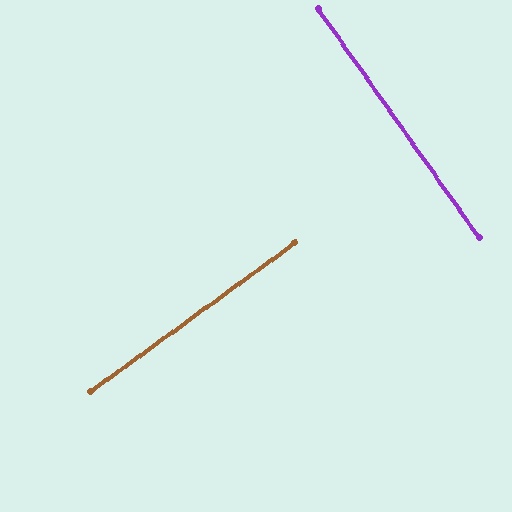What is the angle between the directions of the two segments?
Approximately 89 degrees.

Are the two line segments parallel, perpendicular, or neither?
Perpendicular — they meet at approximately 89°.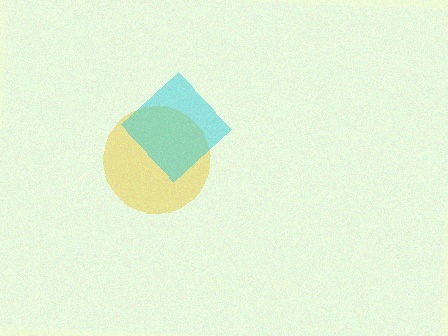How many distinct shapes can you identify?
There are 2 distinct shapes: a yellow circle, a cyan diamond.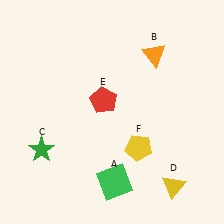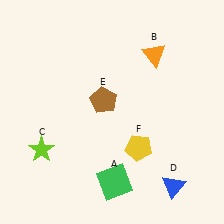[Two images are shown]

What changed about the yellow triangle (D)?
In Image 1, D is yellow. In Image 2, it changed to blue.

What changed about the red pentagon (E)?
In Image 1, E is red. In Image 2, it changed to brown.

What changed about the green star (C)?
In Image 1, C is green. In Image 2, it changed to lime.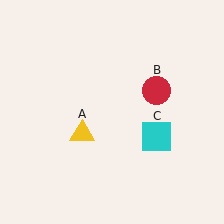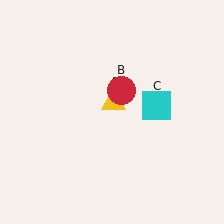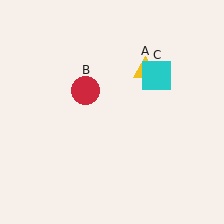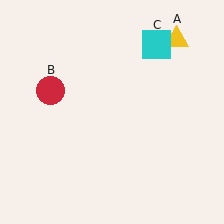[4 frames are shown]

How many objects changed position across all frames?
3 objects changed position: yellow triangle (object A), red circle (object B), cyan square (object C).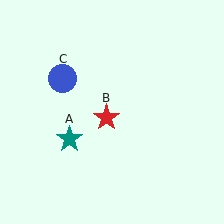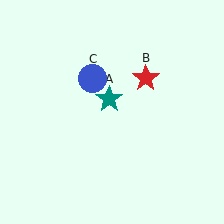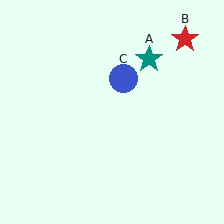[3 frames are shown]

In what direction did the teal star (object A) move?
The teal star (object A) moved up and to the right.